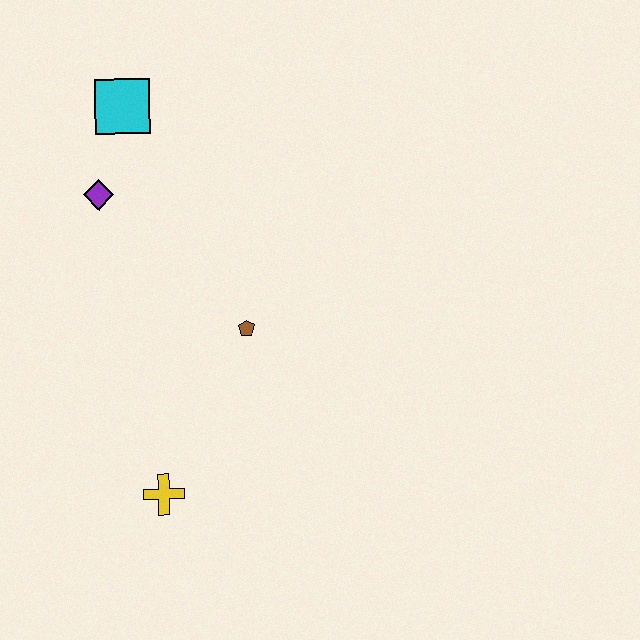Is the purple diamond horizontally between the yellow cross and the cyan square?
No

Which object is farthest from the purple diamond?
The yellow cross is farthest from the purple diamond.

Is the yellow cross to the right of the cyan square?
Yes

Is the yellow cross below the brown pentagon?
Yes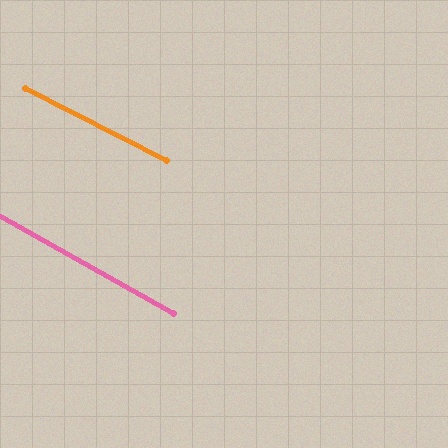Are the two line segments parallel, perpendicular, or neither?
Parallel — their directions differ by only 1.8°.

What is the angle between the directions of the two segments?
Approximately 2 degrees.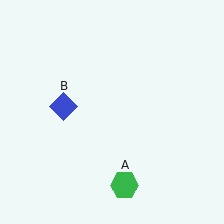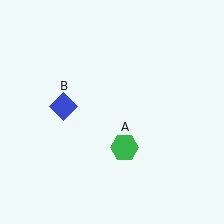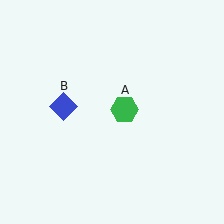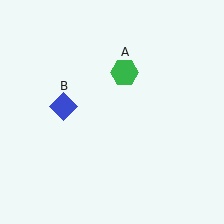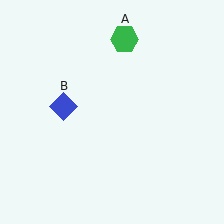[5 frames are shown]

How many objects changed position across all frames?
1 object changed position: green hexagon (object A).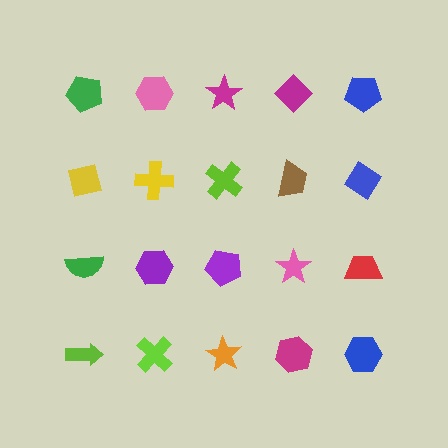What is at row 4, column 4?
A magenta hexagon.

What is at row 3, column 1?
A green semicircle.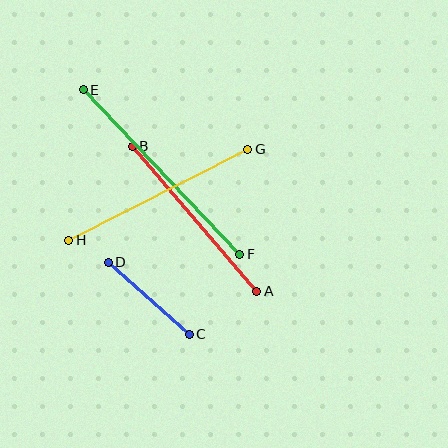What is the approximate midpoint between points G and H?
The midpoint is at approximately (158, 195) pixels.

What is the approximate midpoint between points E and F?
The midpoint is at approximately (162, 172) pixels.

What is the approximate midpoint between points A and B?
The midpoint is at approximately (194, 219) pixels.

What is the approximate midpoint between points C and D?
The midpoint is at approximately (149, 298) pixels.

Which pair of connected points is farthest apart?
Points E and F are farthest apart.